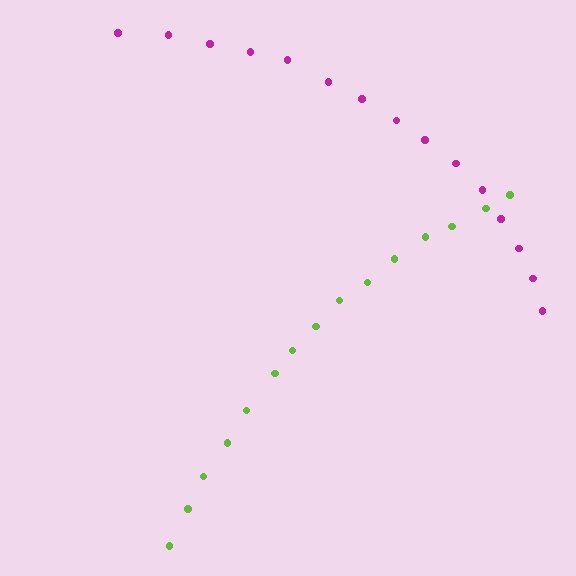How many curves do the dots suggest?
There are 2 distinct paths.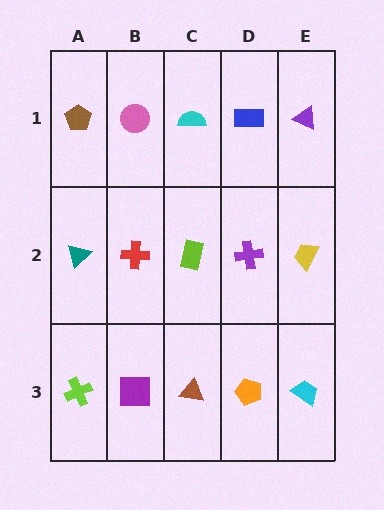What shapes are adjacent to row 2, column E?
A purple triangle (row 1, column E), a cyan trapezoid (row 3, column E), a purple cross (row 2, column D).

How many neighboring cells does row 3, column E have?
2.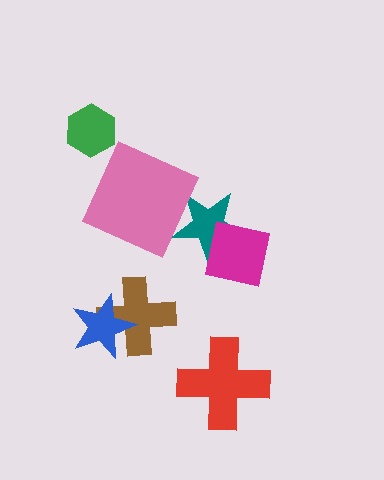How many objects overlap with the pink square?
1 object overlaps with the pink square.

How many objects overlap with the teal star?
2 objects overlap with the teal star.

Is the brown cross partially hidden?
Yes, it is partially covered by another shape.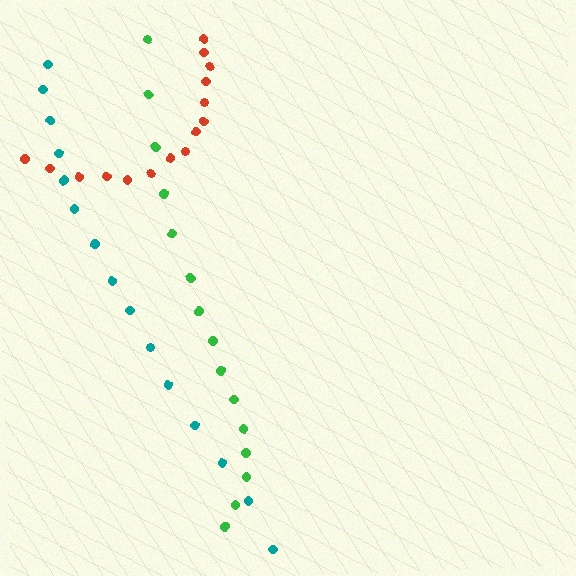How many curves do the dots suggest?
There are 3 distinct paths.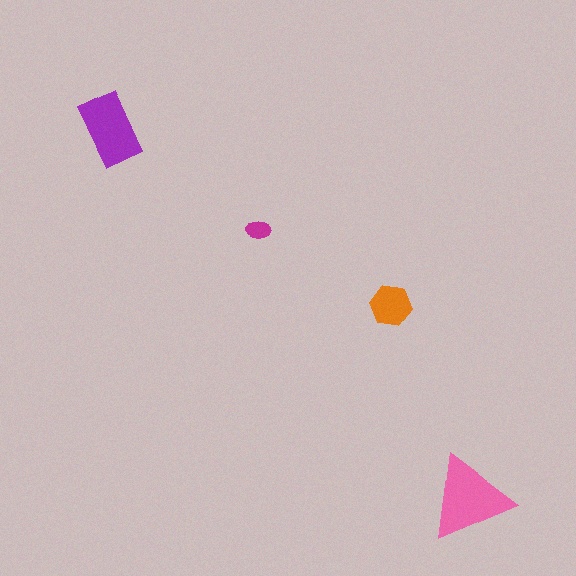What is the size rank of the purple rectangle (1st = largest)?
2nd.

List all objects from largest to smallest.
The pink triangle, the purple rectangle, the orange hexagon, the magenta ellipse.